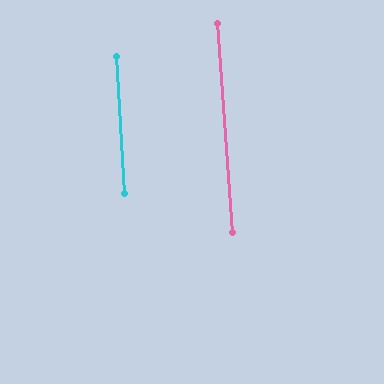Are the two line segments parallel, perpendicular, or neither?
Parallel — their directions differ by only 0.7°.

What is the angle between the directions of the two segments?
Approximately 1 degree.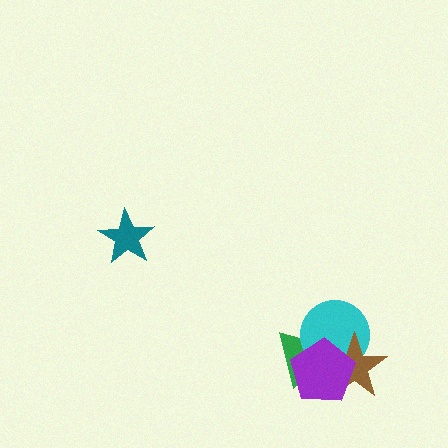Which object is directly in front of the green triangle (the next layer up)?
The cyan circle is directly in front of the green triangle.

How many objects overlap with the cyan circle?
3 objects overlap with the cyan circle.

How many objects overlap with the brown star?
3 objects overlap with the brown star.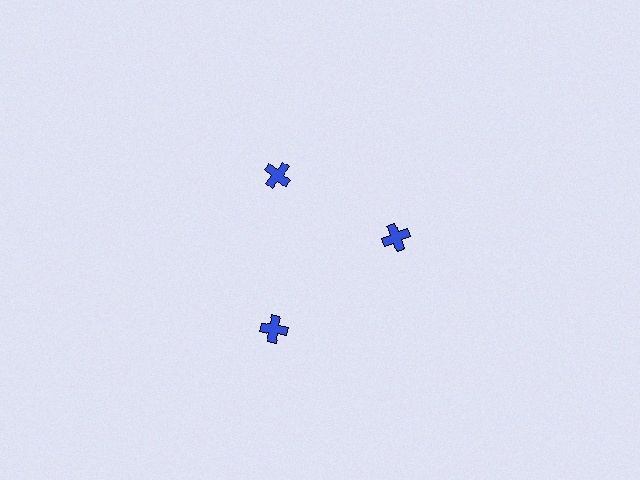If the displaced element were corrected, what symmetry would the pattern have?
It would have 3-fold rotational symmetry — the pattern would map onto itself every 120 degrees.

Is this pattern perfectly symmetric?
No. The 3 blue crosses are arranged in a ring, but one element near the 7 o'clock position is pushed outward from the center, breaking the 3-fold rotational symmetry.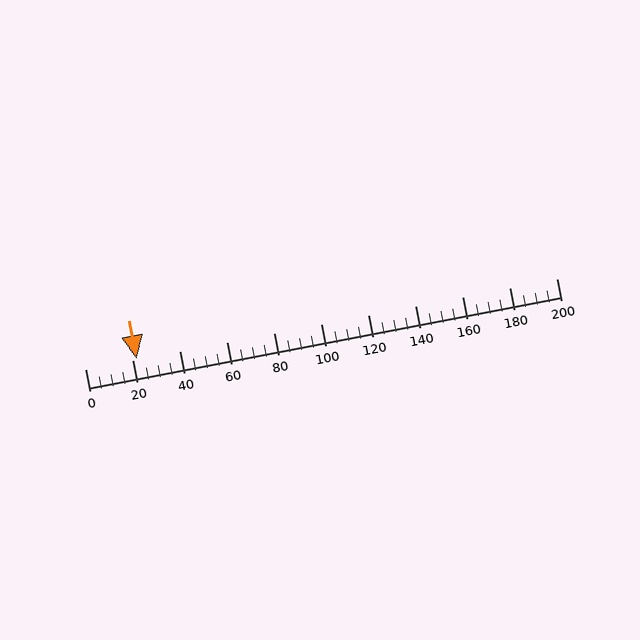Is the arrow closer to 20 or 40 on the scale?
The arrow is closer to 20.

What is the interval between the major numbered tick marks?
The major tick marks are spaced 20 units apart.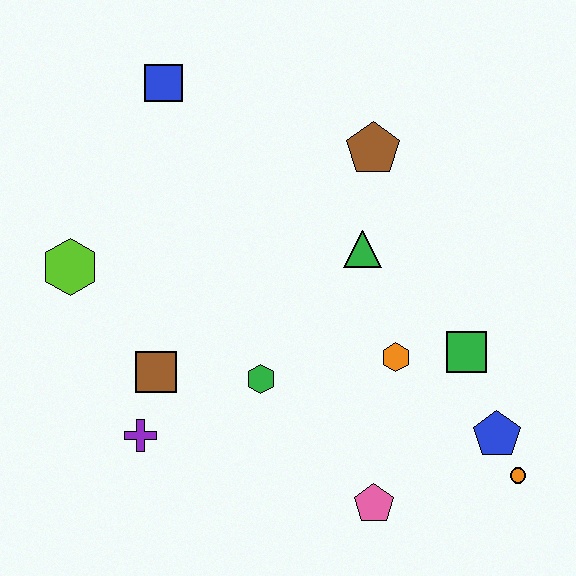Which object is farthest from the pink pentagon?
The blue square is farthest from the pink pentagon.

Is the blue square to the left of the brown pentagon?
Yes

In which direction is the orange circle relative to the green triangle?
The orange circle is below the green triangle.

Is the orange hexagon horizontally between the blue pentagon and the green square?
No